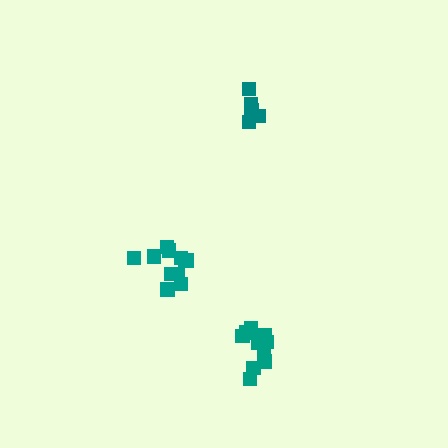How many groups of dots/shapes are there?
There are 3 groups.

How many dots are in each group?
Group 1: 10 dots, Group 2: 11 dots, Group 3: 5 dots (26 total).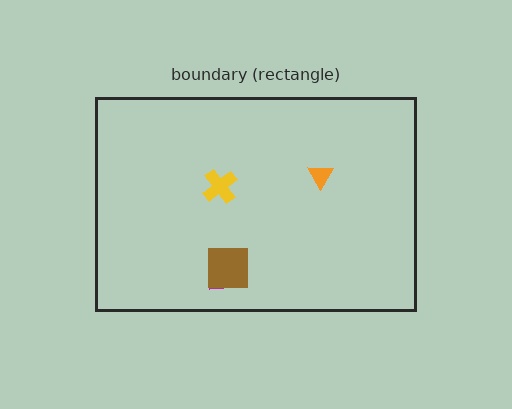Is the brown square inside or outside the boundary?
Inside.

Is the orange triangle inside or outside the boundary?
Inside.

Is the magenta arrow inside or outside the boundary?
Inside.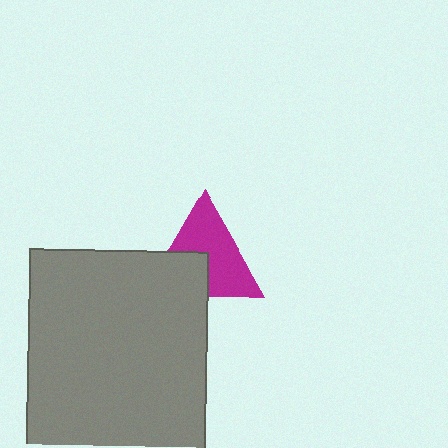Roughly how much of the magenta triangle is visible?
About half of it is visible (roughly 63%).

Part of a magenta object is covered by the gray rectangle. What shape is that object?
It is a triangle.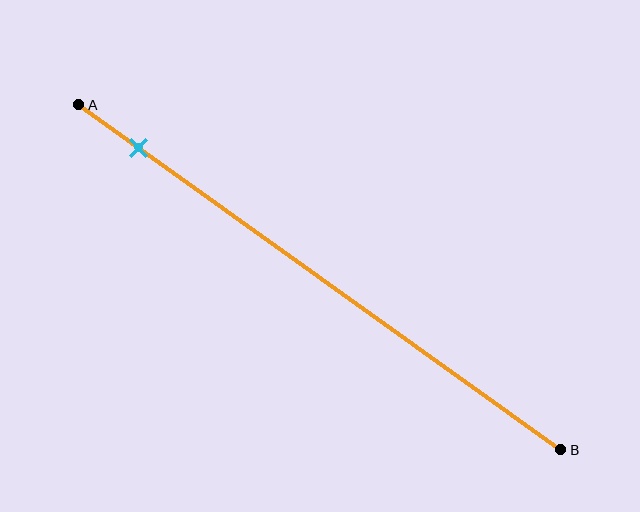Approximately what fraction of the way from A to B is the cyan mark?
The cyan mark is approximately 10% of the way from A to B.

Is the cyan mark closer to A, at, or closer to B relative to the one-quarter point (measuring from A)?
The cyan mark is closer to point A than the one-quarter point of segment AB.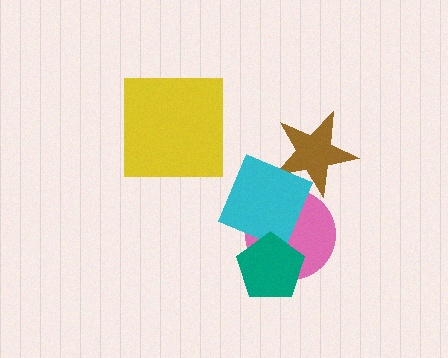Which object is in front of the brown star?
The cyan square is in front of the brown star.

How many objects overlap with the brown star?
1 object overlaps with the brown star.